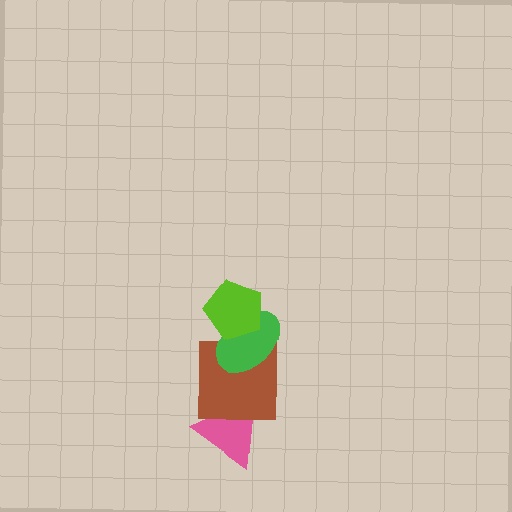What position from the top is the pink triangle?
The pink triangle is 4th from the top.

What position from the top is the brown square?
The brown square is 3rd from the top.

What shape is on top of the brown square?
The green ellipse is on top of the brown square.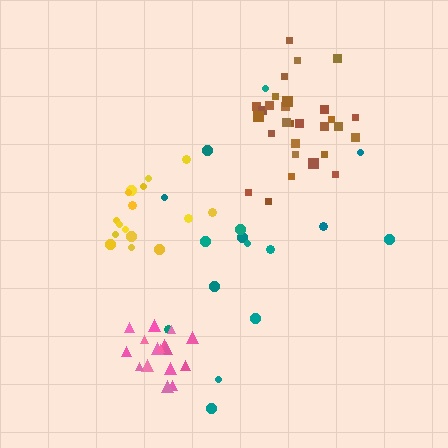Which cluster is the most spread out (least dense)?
Teal.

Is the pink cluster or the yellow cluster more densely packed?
Pink.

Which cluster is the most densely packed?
Brown.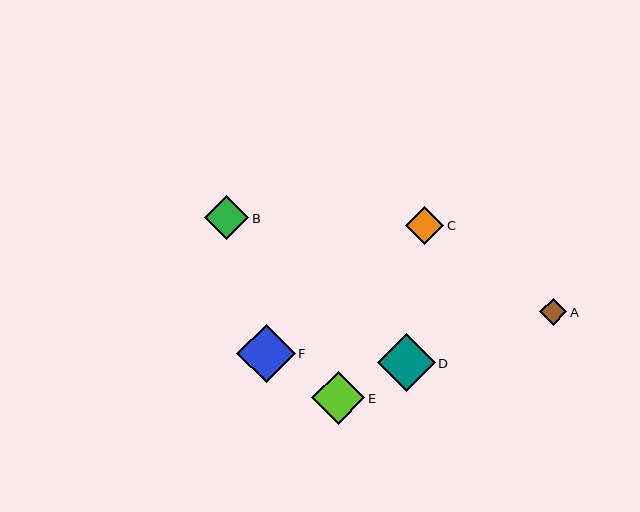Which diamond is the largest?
Diamond F is the largest with a size of approximately 58 pixels.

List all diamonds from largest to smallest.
From largest to smallest: F, D, E, B, C, A.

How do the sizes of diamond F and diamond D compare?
Diamond F and diamond D are approximately the same size.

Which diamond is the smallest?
Diamond A is the smallest with a size of approximately 28 pixels.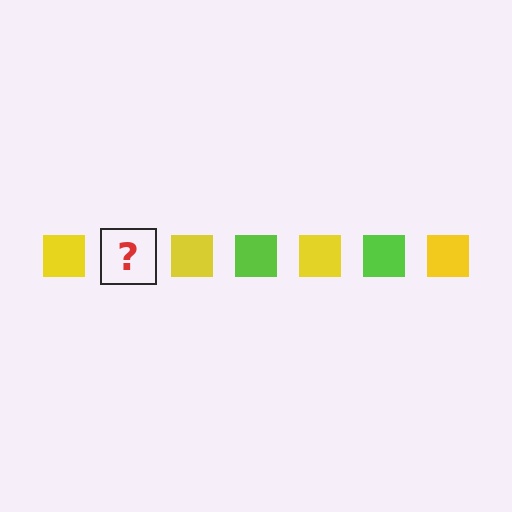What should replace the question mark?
The question mark should be replaced with a lime square.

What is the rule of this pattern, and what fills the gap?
The rule is that the pattern cycles through yellow, lime squares. The gap should be filled with a lime square.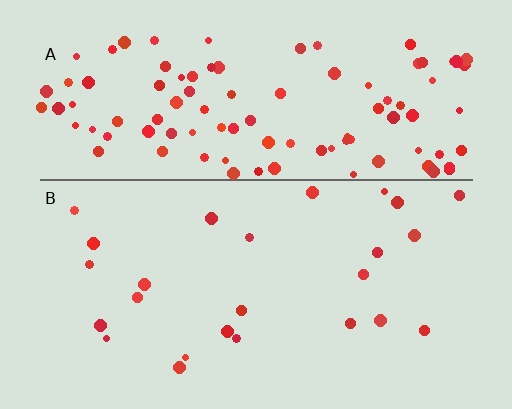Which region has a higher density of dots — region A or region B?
A (the top).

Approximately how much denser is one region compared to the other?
Approximately 4.3× — region A over region B.